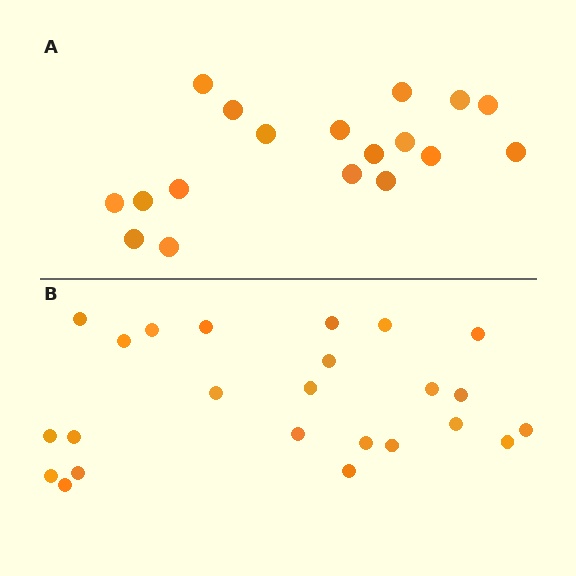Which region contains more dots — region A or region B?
Region B (the bottom region) has more dots.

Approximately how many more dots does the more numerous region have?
Region B has about 6 more dots than region A.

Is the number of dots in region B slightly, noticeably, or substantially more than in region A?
Region B has noticeably more, but not dramatically so. The ratio is roughly 1.3 to 1.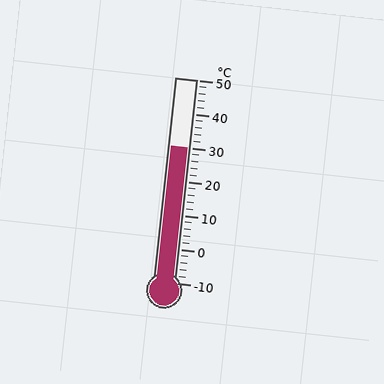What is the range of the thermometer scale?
The thermometer scale ranges from -10°C to 50°C.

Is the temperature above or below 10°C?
The temperature is above 10°C.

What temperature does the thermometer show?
The thermometer shows approximately 30°C.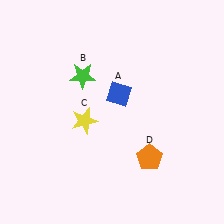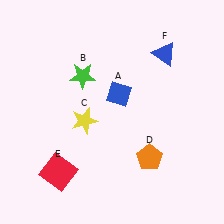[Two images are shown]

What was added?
A red square (E), a blue triangle (F) were added in Image 2.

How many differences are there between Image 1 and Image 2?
There are 2 differences between the two images.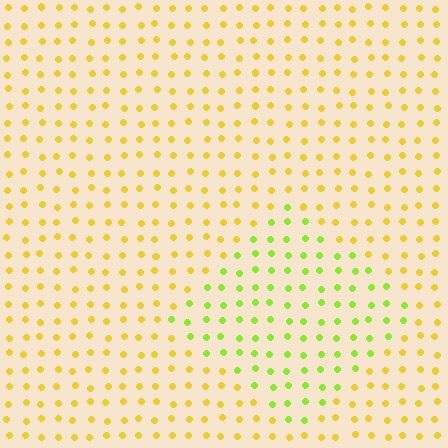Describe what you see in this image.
The image is filled with small yellow elements in a uniform arrangement. A diamond-shaped region is visible where the elements are tinted to a slightly different hue, forming a subtle color boundary.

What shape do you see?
I see a diamond.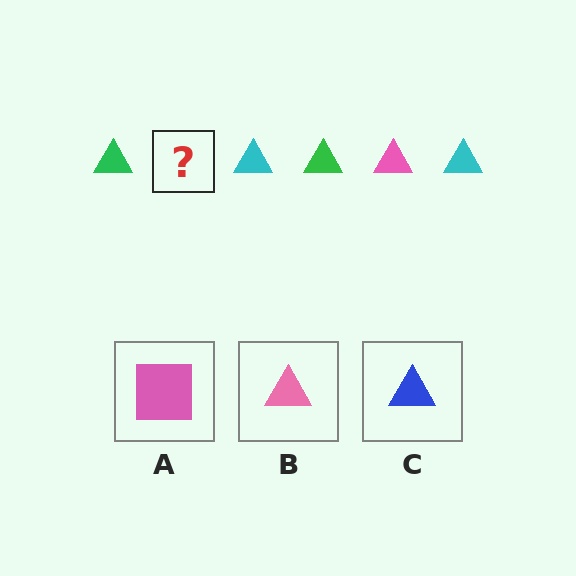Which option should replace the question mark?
Option B.